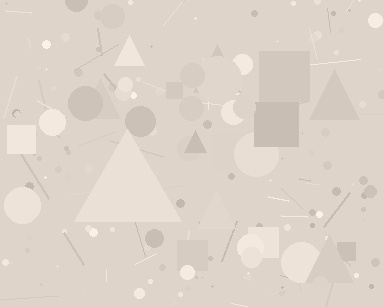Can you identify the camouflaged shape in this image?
The camouflaged shape is a triangle.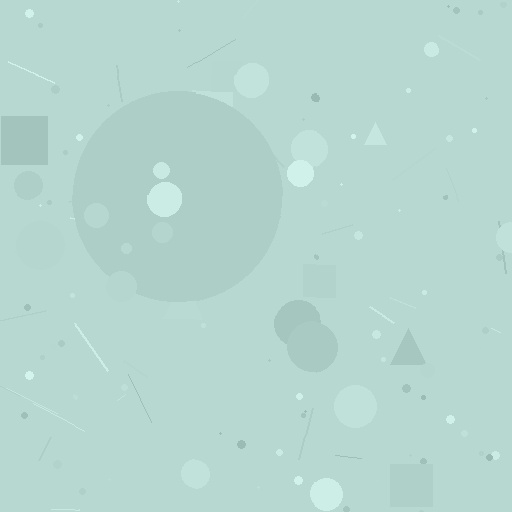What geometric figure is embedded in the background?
A circle is embedded in the background.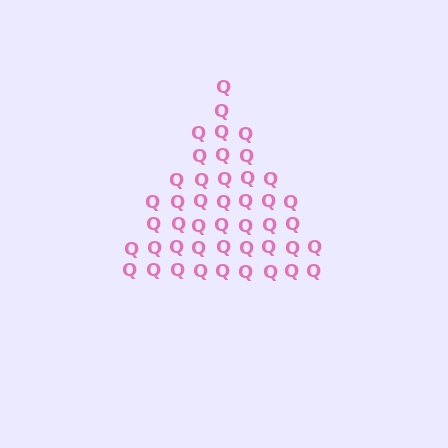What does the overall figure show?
The overall figure shows a triangle.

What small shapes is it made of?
It is made of small letter Q's.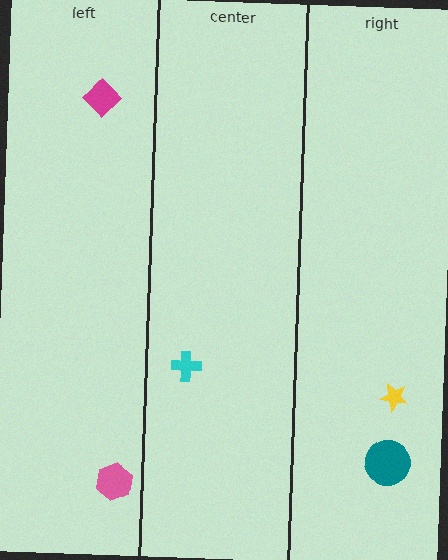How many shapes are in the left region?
2.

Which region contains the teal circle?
The right region.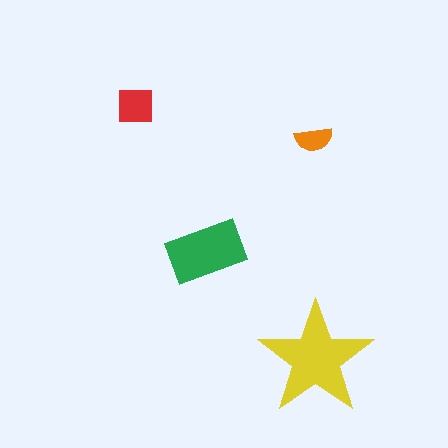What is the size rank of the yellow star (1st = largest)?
1st.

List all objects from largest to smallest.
The yellow star, the green rectangle, the red square, the orange semicircle.